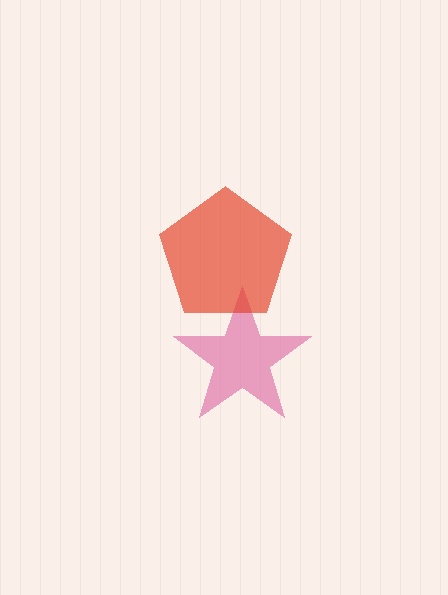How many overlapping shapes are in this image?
There are 2 overlapping shapes in the image.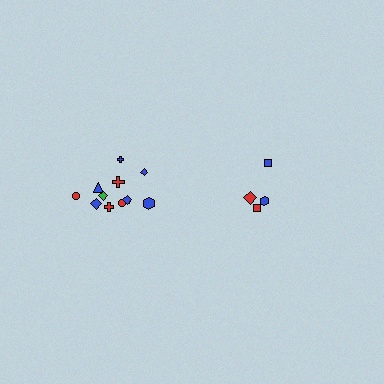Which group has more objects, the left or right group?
The left group.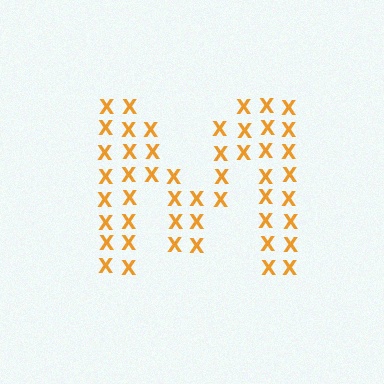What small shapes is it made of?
It is made of small letter X's.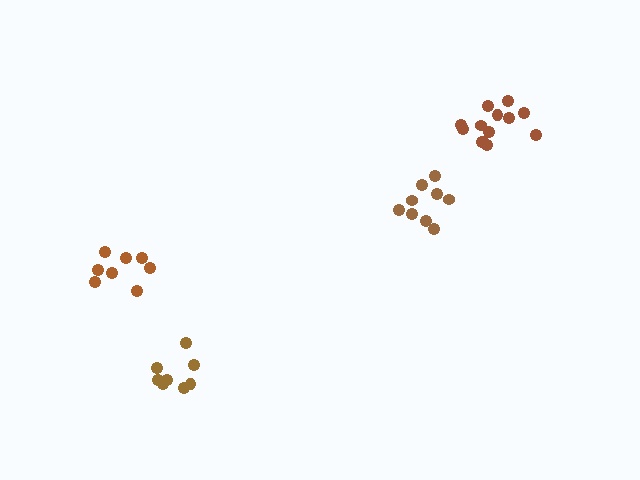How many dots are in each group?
Group 1: 9 dots, Group 2: 13 dots, Group 3: 8 dots, Group 4: 8 dots (38 total).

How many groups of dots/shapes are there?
There are 4 groups.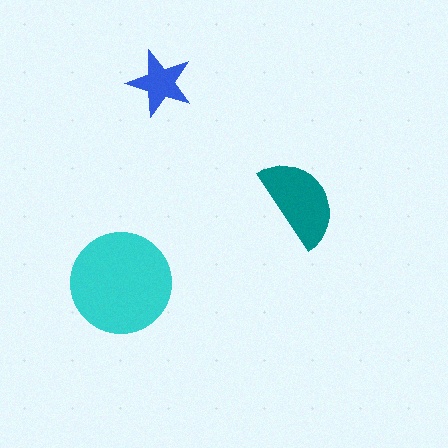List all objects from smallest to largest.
The blue star, the teal semicircle, the cyan circle.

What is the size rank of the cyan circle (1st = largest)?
1st.